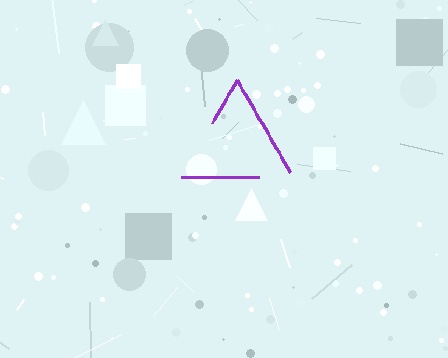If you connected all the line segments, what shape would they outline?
They would outline a triangle.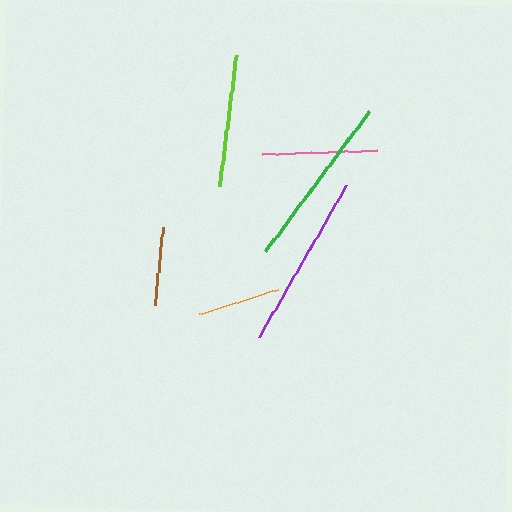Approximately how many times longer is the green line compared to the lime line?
The green line is approximately 1.3 times the length of the lime line.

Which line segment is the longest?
The purple line is the longest at approximately 175 pixels.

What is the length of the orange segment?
The orange segment is approximately 82 pixels long.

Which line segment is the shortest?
The brown line is the shortest at approximately 79 pixels.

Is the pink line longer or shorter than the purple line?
The purple line is longer than the pink line.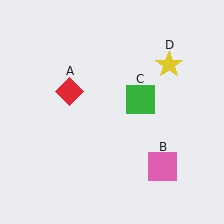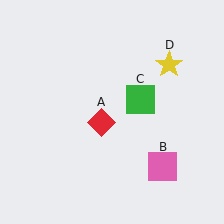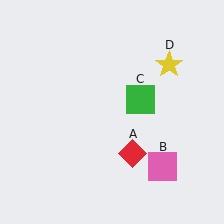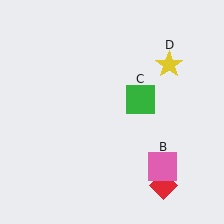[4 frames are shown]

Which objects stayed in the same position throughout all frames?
Pink square (object B) and green square (object C) and yellow star (object D) remained stationary.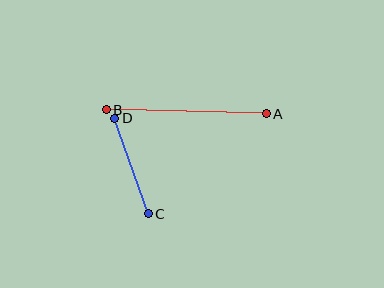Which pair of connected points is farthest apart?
Points A and B are farthest apart.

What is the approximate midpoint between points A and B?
The midpoint is at approximately (186, 112) pixels.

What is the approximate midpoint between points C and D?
The midpoint is at approximately (131, 166) pixels.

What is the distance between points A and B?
The distance is approximately 160 pixels.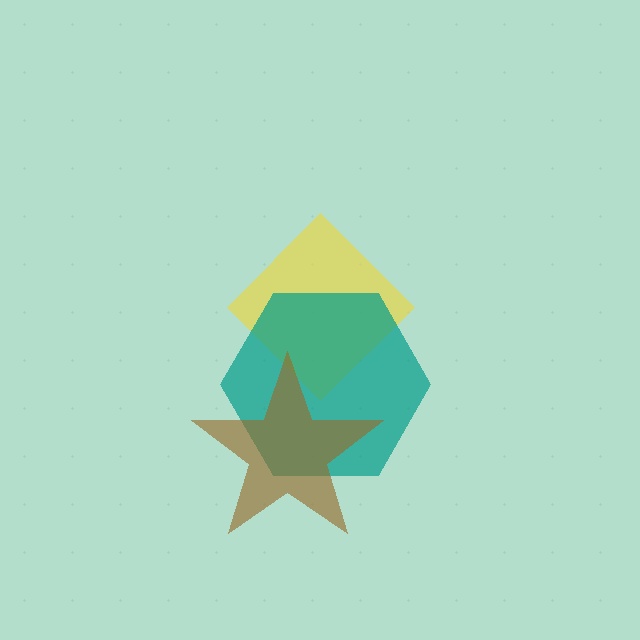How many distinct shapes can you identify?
There are 3 distinct shapes: a yellow diamond, a teal hexagon, a brown star.